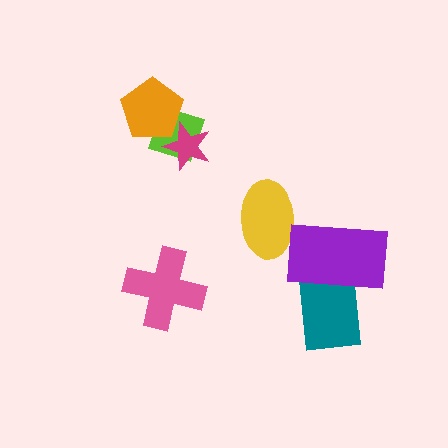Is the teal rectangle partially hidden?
Yes, it is partially covered by another shape.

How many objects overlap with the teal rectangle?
1 object overlaps with the teal rectangle.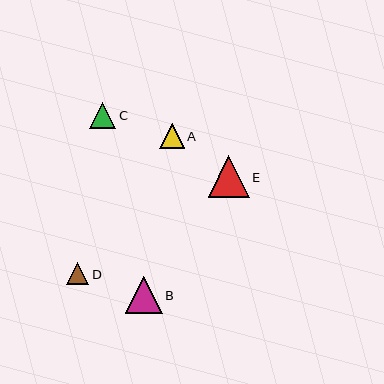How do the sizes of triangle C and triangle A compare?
Triangle C and triangle A are approximately the same size.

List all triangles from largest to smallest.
From largest to smallest: E, B, C, A, D.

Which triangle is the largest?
Triangle E is the largest with a size of approximately 41 pixels.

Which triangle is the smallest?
Triangle D is the smallest with a size of approximately 23 pixels.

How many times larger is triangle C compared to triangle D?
Triangle C is approximately 1.1 times the size of triangle D.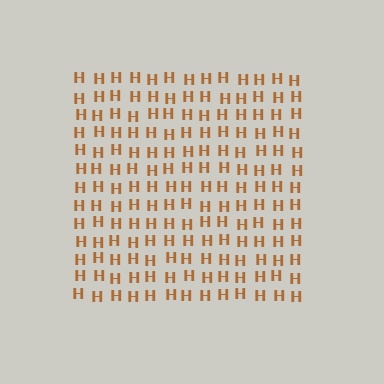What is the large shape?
The large shape is a square.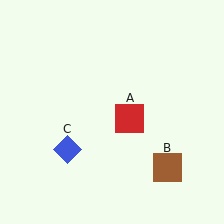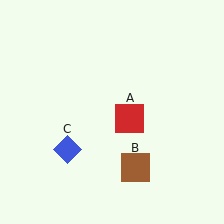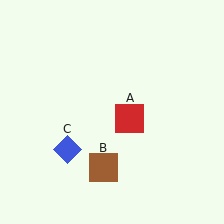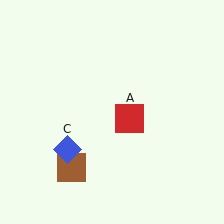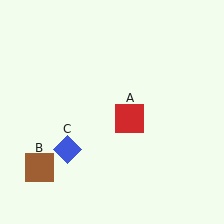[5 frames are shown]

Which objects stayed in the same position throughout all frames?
Red square (object A) and blue diamond (object C) remained stationary.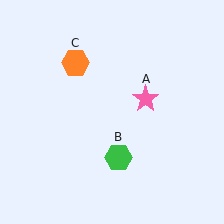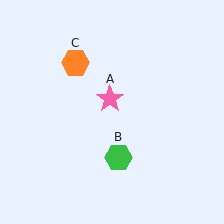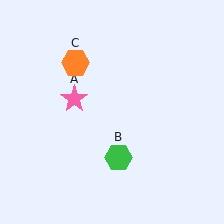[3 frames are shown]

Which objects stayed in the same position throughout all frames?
Green hexagon (object B) and orange hexagon (object C) remained stationary.